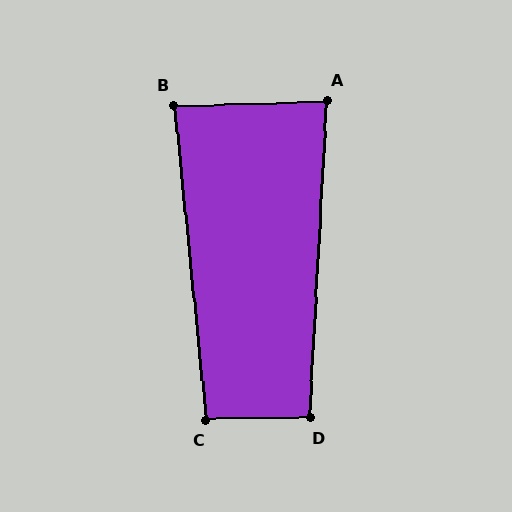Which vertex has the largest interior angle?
C, at approximately 95 degrees.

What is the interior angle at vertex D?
Approximately 94 degrees (approximately right).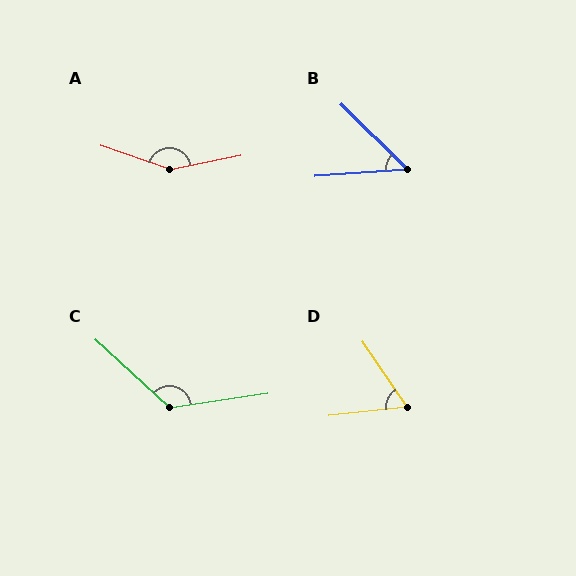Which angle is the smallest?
B, at approximately 48 degrees.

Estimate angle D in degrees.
Approximately 62 degrees.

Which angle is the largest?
A, at approximately 149 degrees.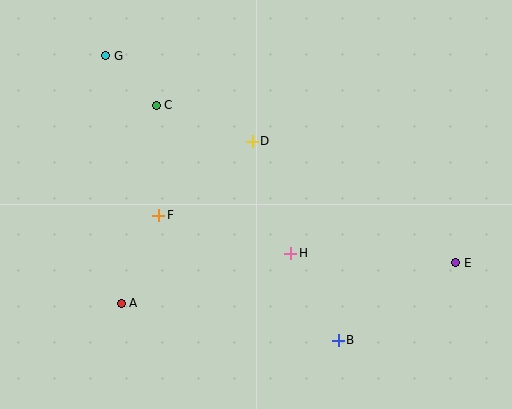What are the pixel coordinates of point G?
Point G is at (106, 56).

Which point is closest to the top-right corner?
Point E is closest to the top-right corner.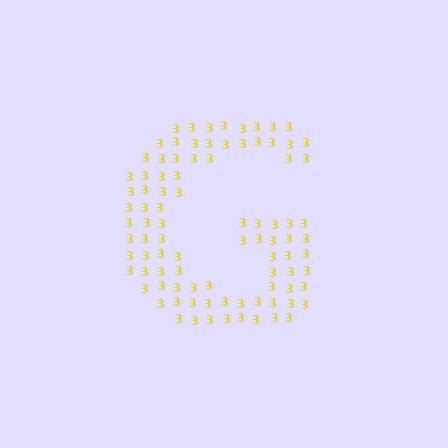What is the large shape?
The large shape is the letter G.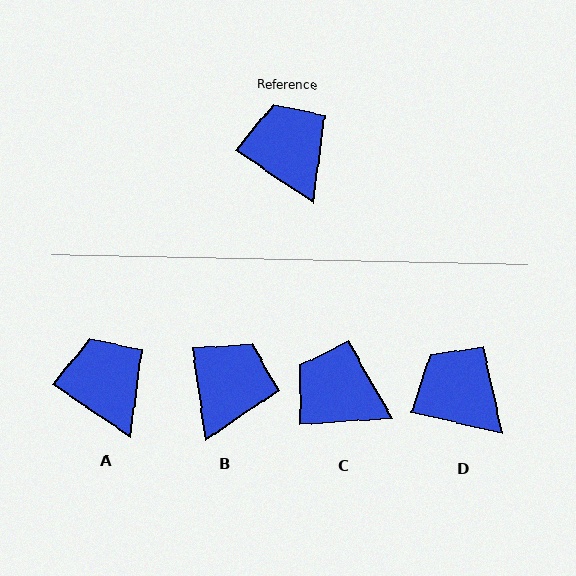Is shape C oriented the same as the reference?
No, it is off by about 38 degrees.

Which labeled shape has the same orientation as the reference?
A.